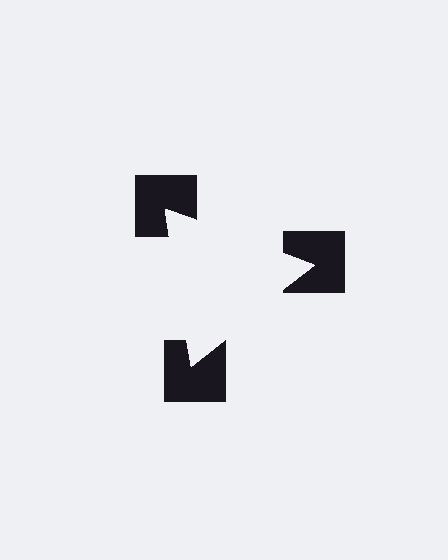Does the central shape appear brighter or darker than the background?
It typically appears slightly brighter than the background, even though no actual brightness change is drawn.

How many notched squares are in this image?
There are 3 — one at each vertex of the illusory triangle.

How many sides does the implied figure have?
3 sides.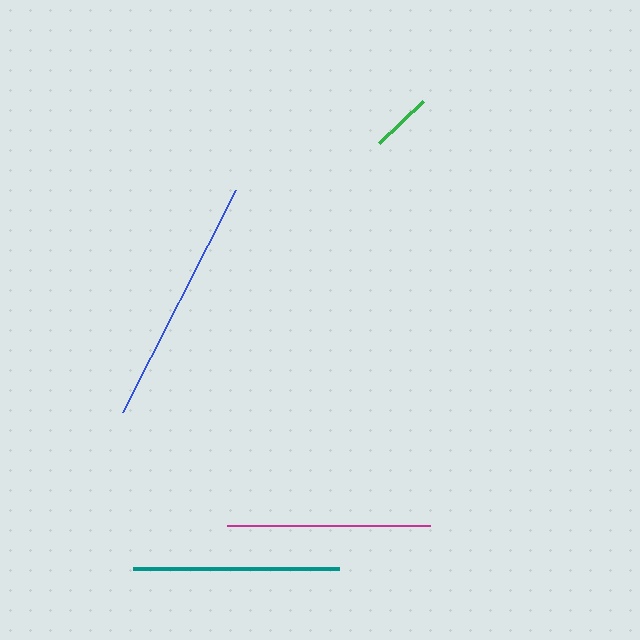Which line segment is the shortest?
The green line is the shortest at approximately 61 pixels.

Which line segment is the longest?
The blue line is the longest at approximately 249 pixels.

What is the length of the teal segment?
The teal segment is approximately 206 pixels long.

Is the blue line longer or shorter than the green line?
The blue line is longer than the green line.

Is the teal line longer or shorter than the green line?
The teal line is longer than the green line.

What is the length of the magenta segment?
The magenta segment is approximately 203 pixels long.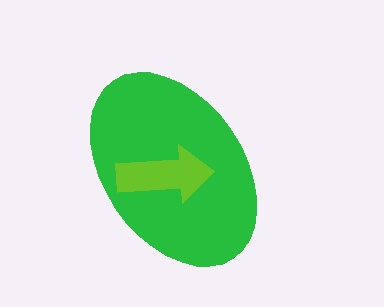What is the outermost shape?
The green ellipse.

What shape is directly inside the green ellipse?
The lime arrow.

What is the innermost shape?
The lime arrow.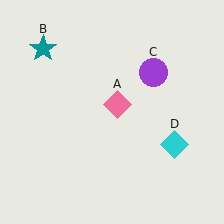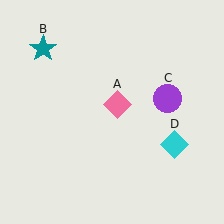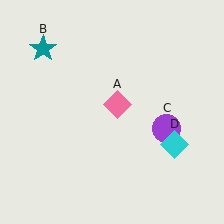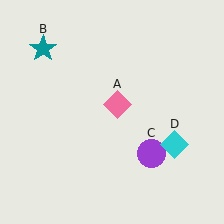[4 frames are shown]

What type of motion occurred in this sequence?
The purple circle (object C) rotated clockwise around the center of the scene.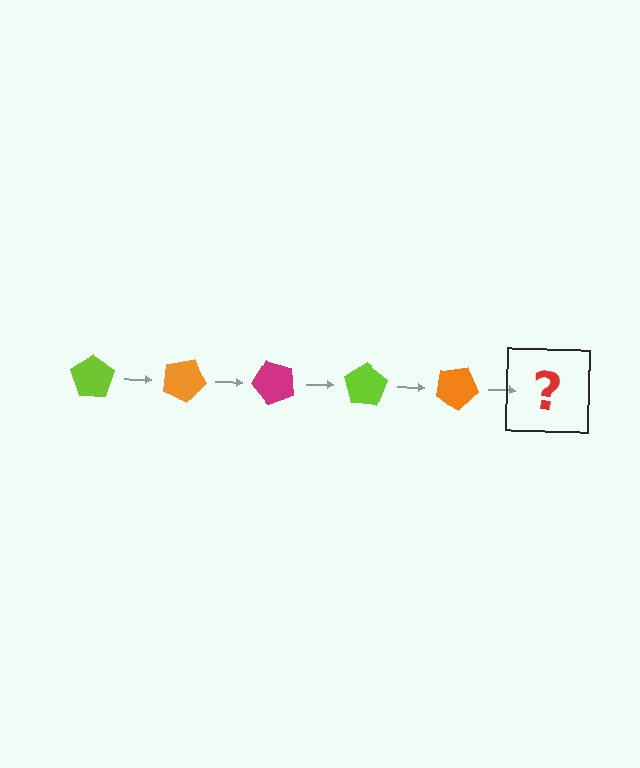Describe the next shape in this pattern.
It should be a magenta pentagon, rotated 125 degrees from the start.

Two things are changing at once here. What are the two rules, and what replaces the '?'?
The two rules are that it rotates 25 degrees each step and the color cycles through lime, orange, and magenta. The '?' should be a magenta pentagon, rotated 125 degrees from the start.